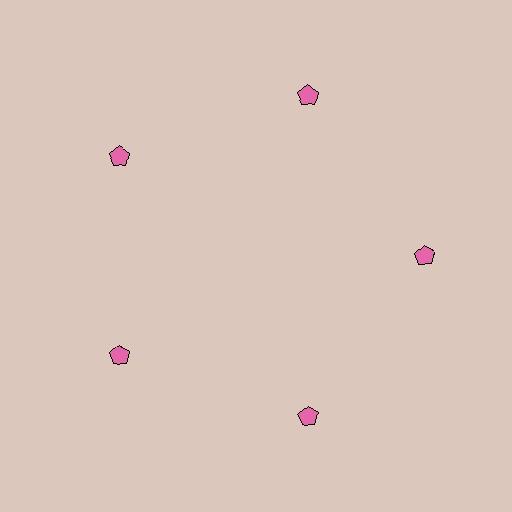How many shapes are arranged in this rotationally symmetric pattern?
There are 5 shapes, arranged in 5 groups of 1.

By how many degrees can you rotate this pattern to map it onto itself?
The pattern maps onto itself every 72 degrees of rotation.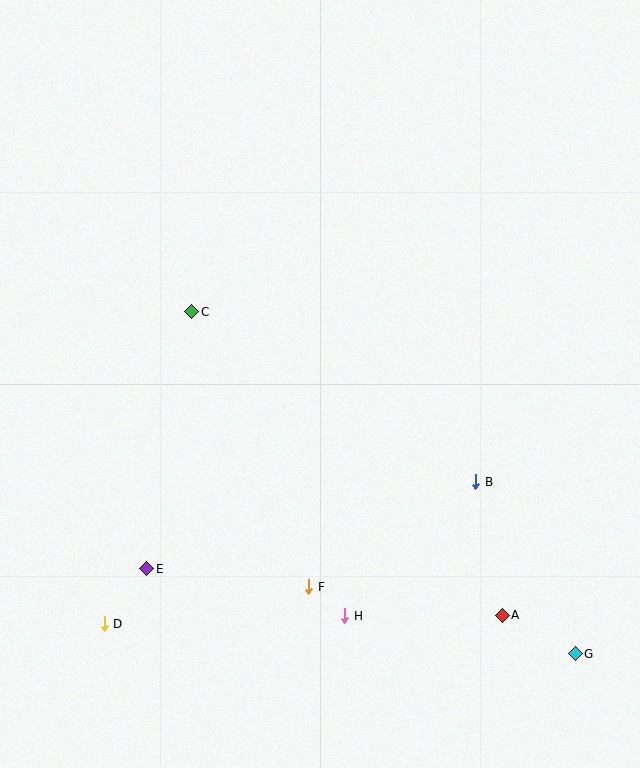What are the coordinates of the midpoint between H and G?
The midpoint between H and G is at (460, 635).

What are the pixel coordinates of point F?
Point F is at (309, 587).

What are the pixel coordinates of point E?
Point E is at (147, 569).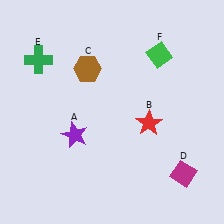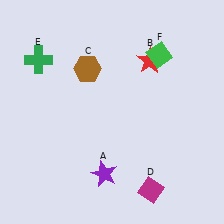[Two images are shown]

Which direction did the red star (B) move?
The red star (B) moved up.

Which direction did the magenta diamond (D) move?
The magenta diamond (D) moved left.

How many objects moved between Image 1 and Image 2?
3 objects moved between the two images.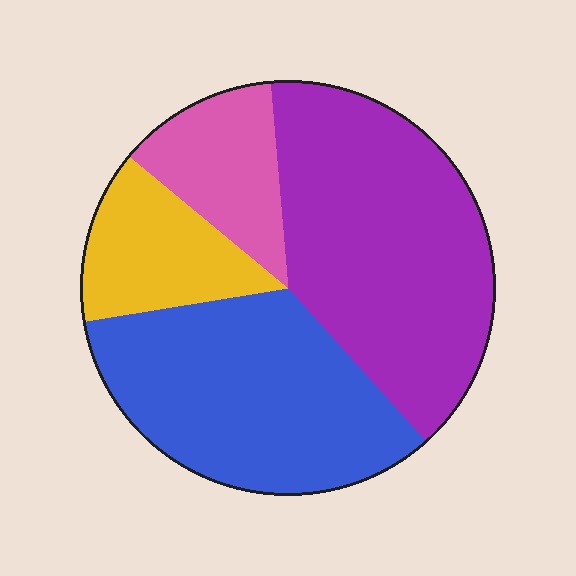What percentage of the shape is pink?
Pink covers roughly 15% of the shape.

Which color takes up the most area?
Purple, at roughly 40%.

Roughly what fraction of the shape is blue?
Blue covers 34% of the shape.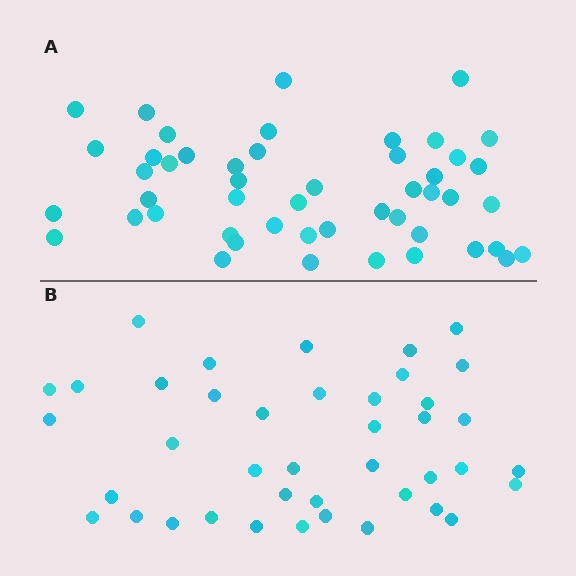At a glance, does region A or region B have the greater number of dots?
Region A (the top region) has more dots.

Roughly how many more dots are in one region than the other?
Region A has roughly 8 or so more dots than region B.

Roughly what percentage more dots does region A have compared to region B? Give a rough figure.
About 20% more.